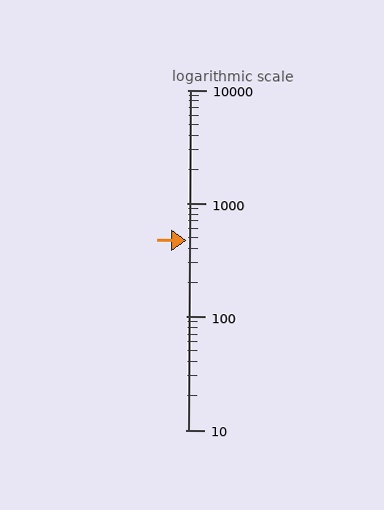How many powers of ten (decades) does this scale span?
The scale spans 3 decades, from 10 to 10000.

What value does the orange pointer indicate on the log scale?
The pointer indicates approximately 470.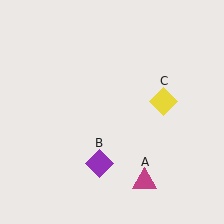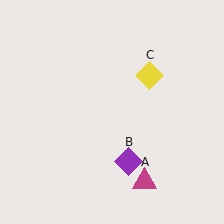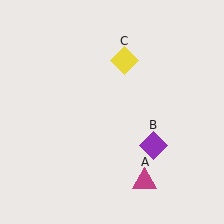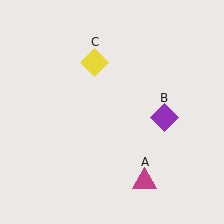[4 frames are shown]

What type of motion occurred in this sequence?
The purple diamond (object B), yellow diamond (object C) rotated counterclockwise around the center of the scene.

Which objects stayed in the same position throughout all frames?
Magenta triangle (object A) remained stationary.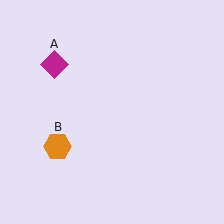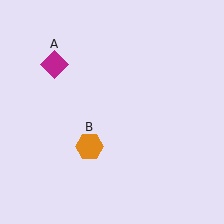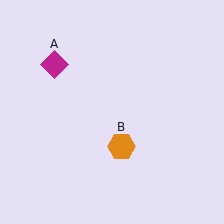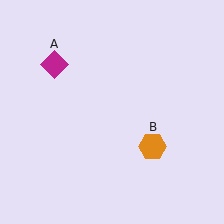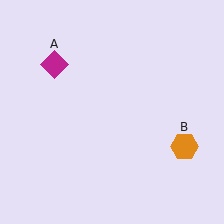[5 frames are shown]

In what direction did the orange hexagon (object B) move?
The orange hexagon (object B) moved right.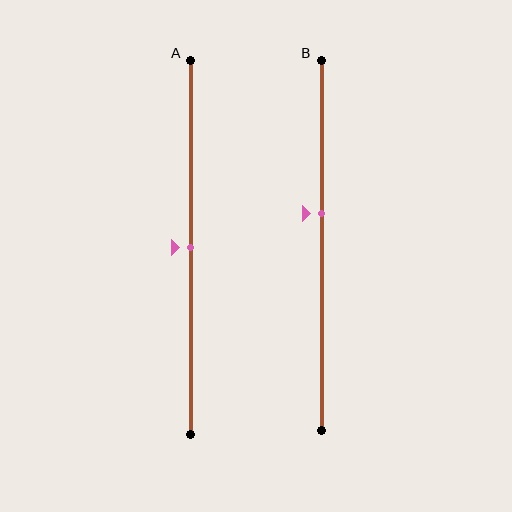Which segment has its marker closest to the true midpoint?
Segment A has its marker closest to the true midpoint.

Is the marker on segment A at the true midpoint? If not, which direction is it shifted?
Yes, the marker on segment A is at the true midpoint.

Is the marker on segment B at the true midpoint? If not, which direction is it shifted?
No, the marker on segment B is shifted upward by about 8% of the segment length.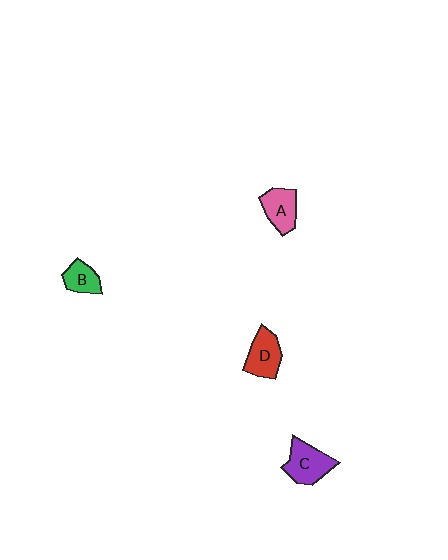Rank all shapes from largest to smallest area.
From largest to smallest: C (purple), D (red), A (pink), B (green).